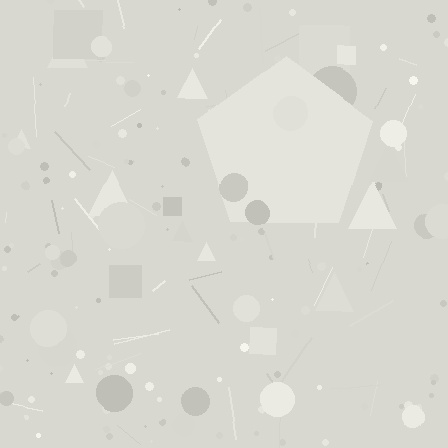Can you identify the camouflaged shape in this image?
The camouflaged shape is a pentagon.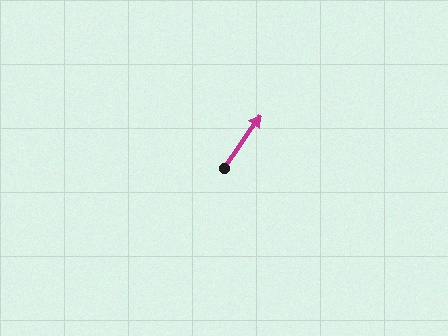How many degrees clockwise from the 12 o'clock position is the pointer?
Approximately 35 degrees.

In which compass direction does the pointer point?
Northeast.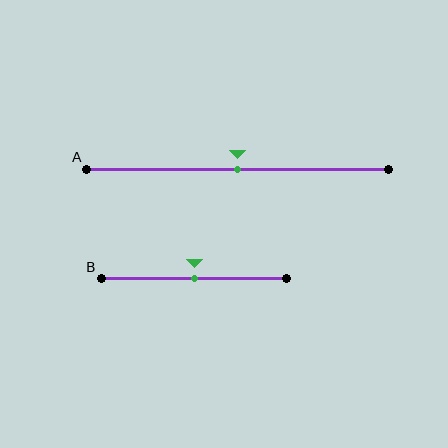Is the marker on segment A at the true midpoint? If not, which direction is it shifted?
Yes, the marker on segment A is at the true midpoint.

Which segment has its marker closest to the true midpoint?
Segment A has its marker closest to the true midpoint.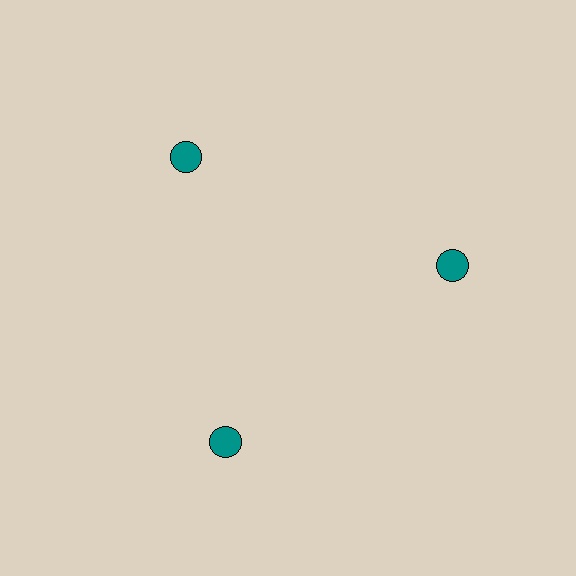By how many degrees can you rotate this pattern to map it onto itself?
The pattern maps onto itself every 120 degrees of rotation.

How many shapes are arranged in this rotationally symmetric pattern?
There are 3 shapes, arranged in 3 groups of 1.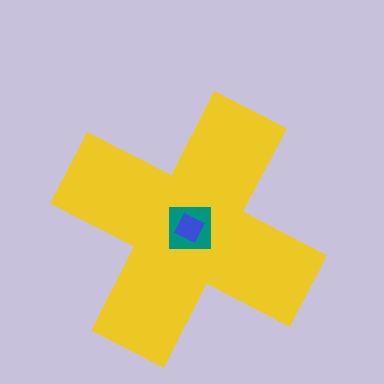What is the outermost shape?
The yellow cross.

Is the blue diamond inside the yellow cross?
Yes.